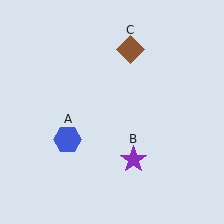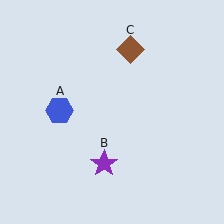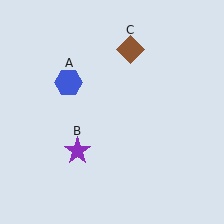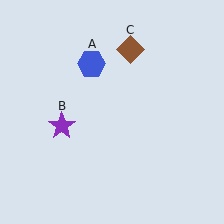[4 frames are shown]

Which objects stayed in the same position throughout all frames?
Brown diamond (object C) remained stationary.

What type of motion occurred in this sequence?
The blue hexagon (object A), purple star (object B) rotated clockwise around the center of the scene.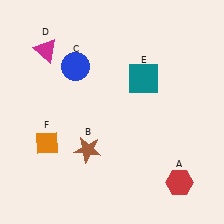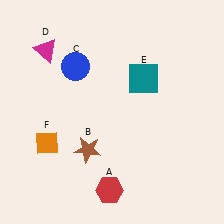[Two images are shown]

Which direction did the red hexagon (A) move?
The red hexagon (A) moved left.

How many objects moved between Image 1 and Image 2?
1 object moved between the two images.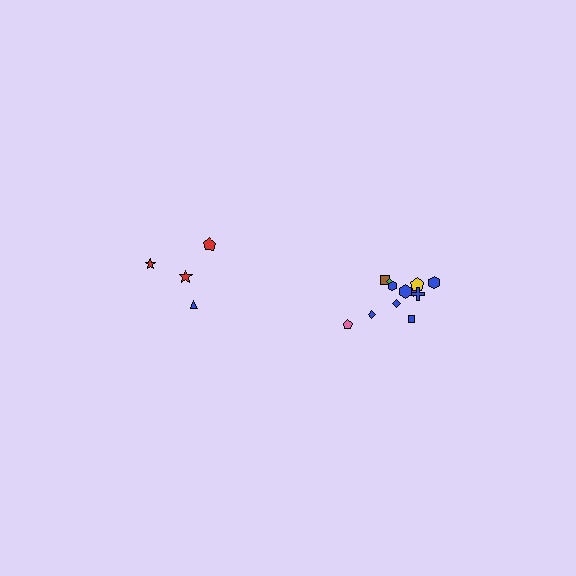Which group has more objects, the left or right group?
The right group.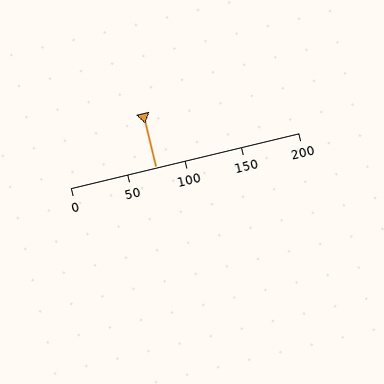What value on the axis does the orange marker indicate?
The marker indicates approximately 75.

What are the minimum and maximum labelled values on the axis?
The axis runs from 0 to 200.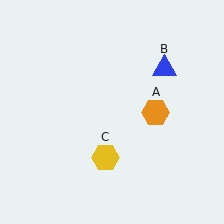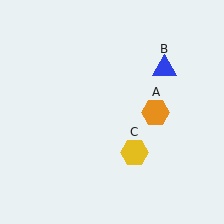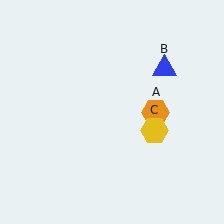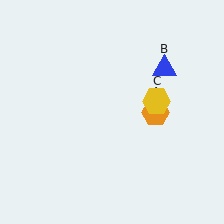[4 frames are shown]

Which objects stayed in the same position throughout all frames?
Orange hexagon (object A) and blue triangle (object B) remained stationary.